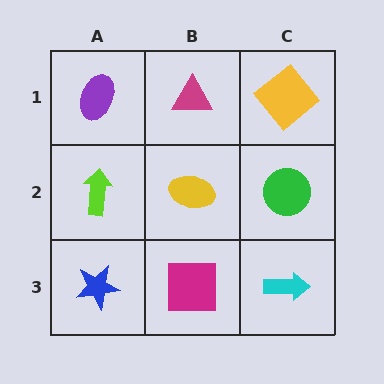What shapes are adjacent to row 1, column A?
A lime arrow (row 2, column A), a magenta triangle (row 1, column B).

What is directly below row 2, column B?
A magenta square.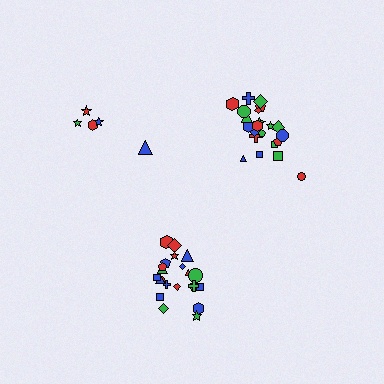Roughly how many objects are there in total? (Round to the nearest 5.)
Roughly 50 objects in total.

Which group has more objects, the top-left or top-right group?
The top-right group.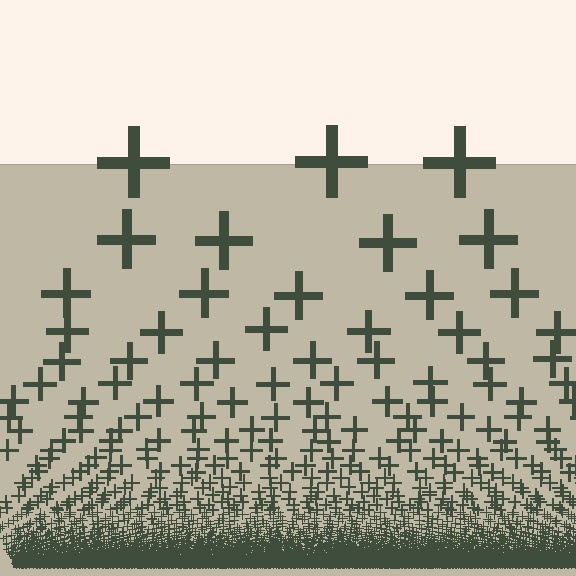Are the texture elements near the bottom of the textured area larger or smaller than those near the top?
Smaller. The gradient is inverted — elements near the bottom are smaller and denser.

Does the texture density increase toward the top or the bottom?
Density increases toward the bottom.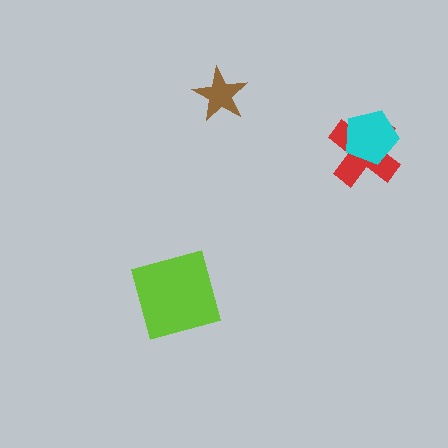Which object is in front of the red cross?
The cyan pentagon is in front of the red cross.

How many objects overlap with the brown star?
0 objects overlap with the brown star.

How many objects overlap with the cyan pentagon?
1 object overlaps with the cyan pentagon.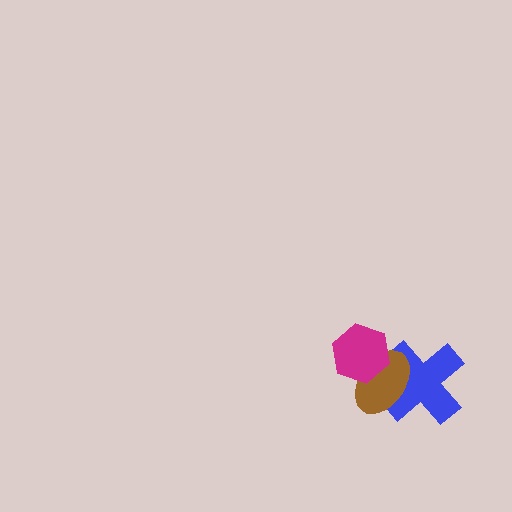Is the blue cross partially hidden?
Yes, it is partially covered by another shape.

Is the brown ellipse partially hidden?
Yes, it is partially covered by another shape.